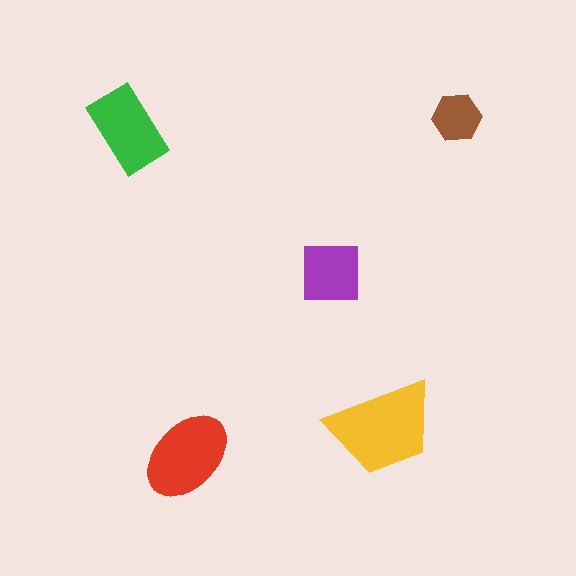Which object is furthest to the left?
The green rectangle is leftmost.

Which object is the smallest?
The brown hexagon.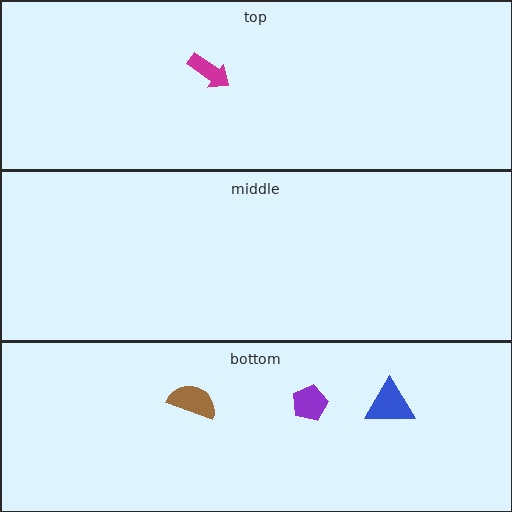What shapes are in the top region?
The magenta arrow.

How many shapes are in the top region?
1.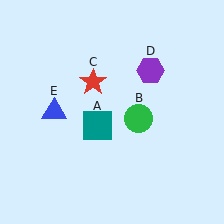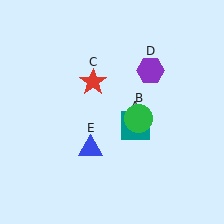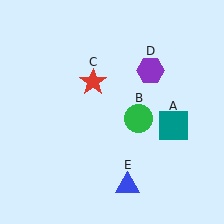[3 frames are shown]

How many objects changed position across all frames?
2 objects changed position: teal square (object A), blue triangle (object E).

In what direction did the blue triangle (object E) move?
The blue triangle (object E) moved down and to the right.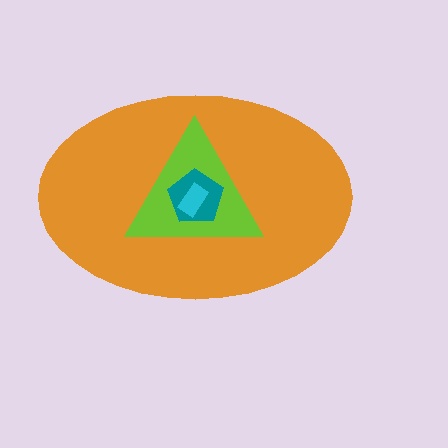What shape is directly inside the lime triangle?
The teal pentagon.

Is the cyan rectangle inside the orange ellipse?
Yes.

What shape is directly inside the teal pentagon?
The cyan rectangle.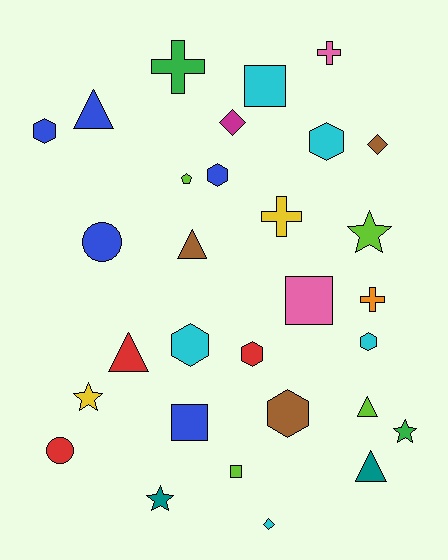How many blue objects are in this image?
There are 5 blue objects.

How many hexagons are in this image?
There are 7 hexagons.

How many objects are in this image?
There are 30 objects.